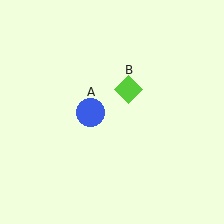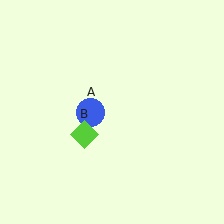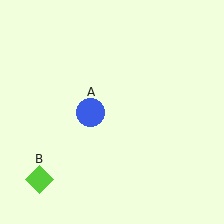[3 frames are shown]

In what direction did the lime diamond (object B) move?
The lime diamond (object B) moved down and to the left.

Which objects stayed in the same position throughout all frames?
Blue circle (object A) remained stationary.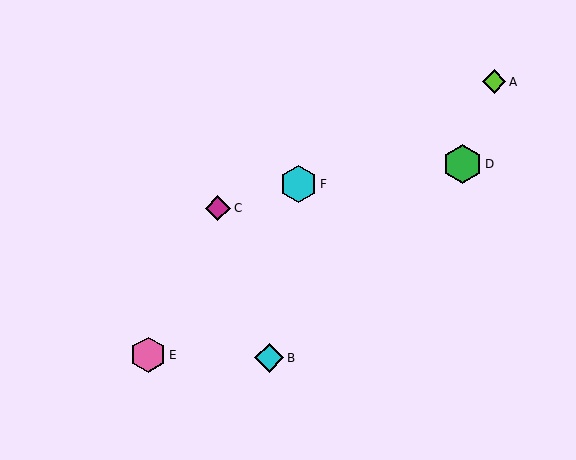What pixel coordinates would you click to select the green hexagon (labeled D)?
Click at (462, 164) to select the green hexagon D.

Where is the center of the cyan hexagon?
The center of the cyan hexagon is at (298, 184).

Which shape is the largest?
The green hexagon (labeled D) is the largest.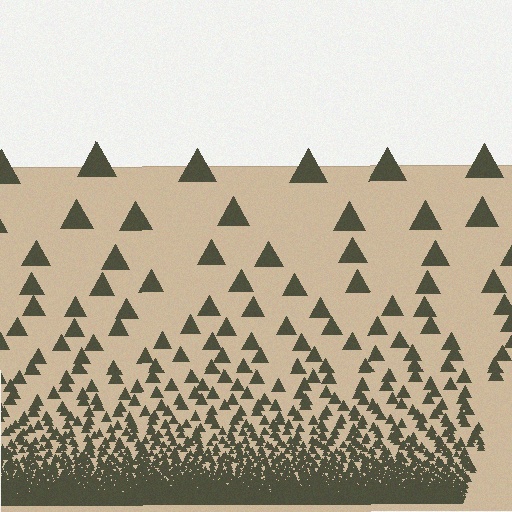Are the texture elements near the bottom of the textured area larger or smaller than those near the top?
Smaller. The gradient is inverted — elements near the bottom are smaller and denser.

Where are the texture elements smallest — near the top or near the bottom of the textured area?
Near the bottom.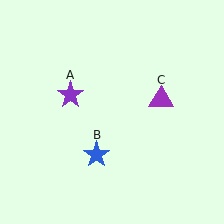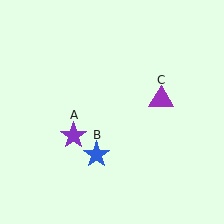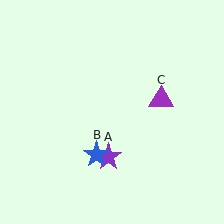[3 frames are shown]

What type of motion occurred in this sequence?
The purple star (object A) rotated counterclockwise around the center of the scene.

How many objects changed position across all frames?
1 object changed position: purple star (object A).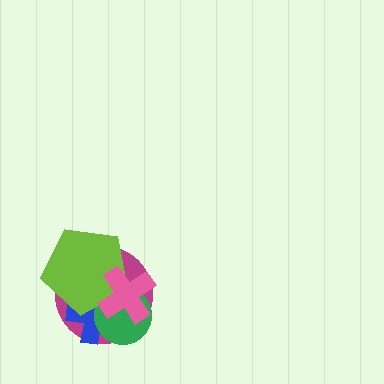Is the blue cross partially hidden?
Yes, it is partially covered by another shape.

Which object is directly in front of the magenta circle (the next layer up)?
The blue cross is directly in front of the magenta circle.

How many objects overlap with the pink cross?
4 objects overlap with the pink cross.